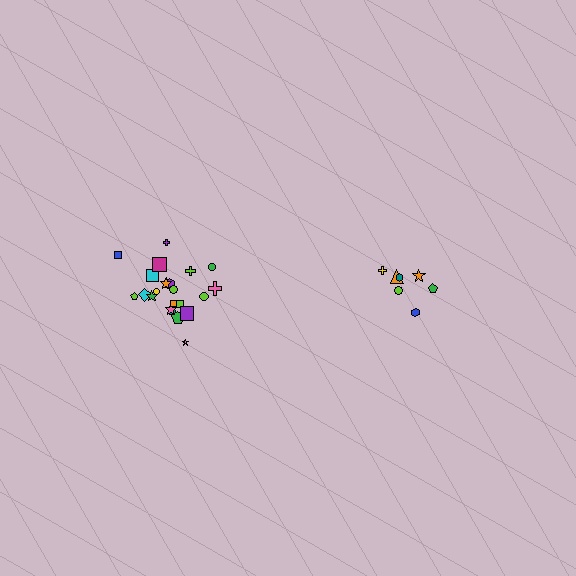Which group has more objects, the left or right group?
The left group.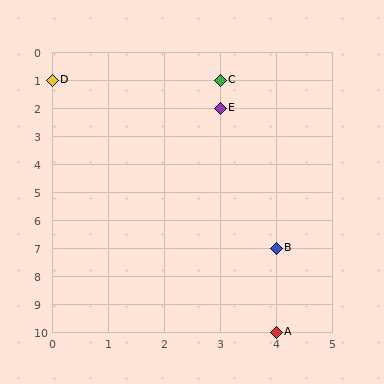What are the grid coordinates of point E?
Point E is at grid coordinates (3, 2).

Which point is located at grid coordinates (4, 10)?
Point A is at (4, 10).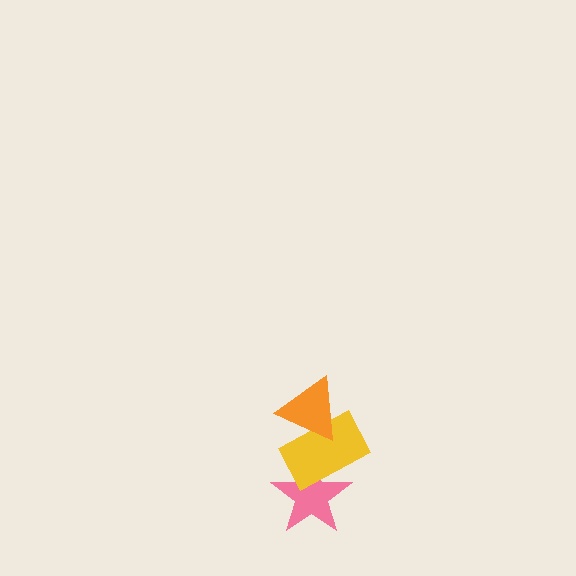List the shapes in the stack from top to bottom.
From top to bottom: the orange triangle, the yellow rectangle, the pink star.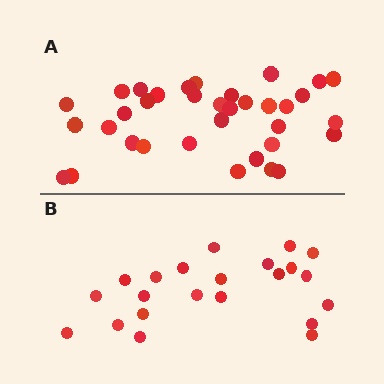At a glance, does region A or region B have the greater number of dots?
Region A (the top region) has more dots.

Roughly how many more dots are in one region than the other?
Region A has approximately 15 more dots than region B.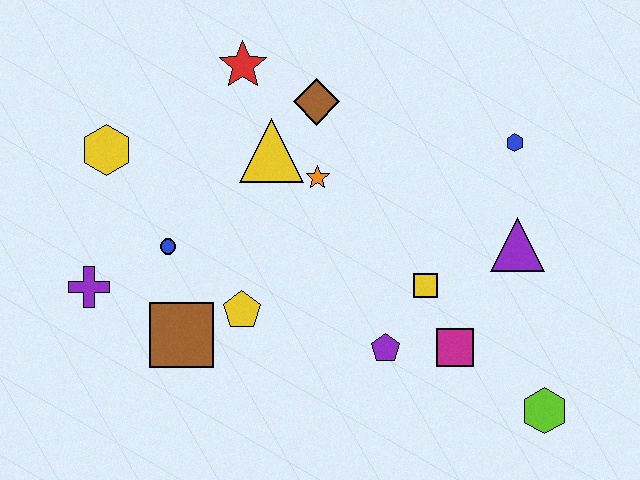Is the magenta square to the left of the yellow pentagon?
No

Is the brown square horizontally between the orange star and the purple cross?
Yes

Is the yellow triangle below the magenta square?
No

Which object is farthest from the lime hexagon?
The yellow hexagon is farthest from the lime hexagon.